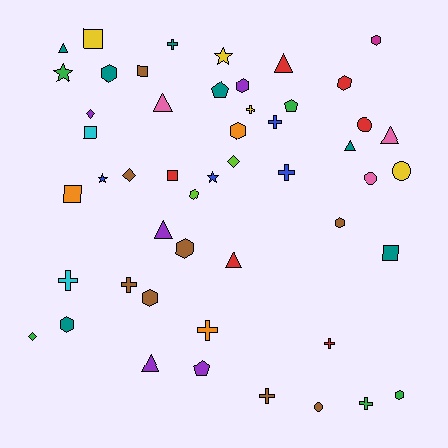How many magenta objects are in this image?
There is 1 magenta object.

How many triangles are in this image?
There are 8 triangles.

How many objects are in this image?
There are 50 objects.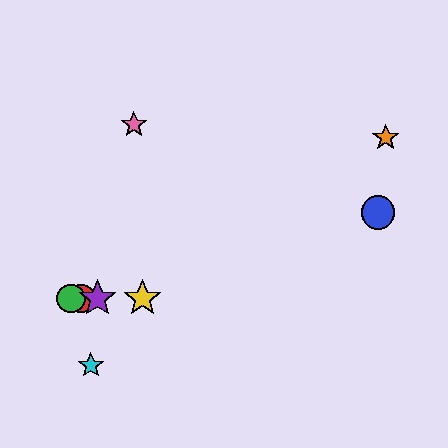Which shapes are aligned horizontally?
The red circle, the green circle, the yellow star, the purple star are aligned horizontally.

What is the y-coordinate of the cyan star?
The cyan star is at y≈366.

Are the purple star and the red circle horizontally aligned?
Yes, both are at y≈298.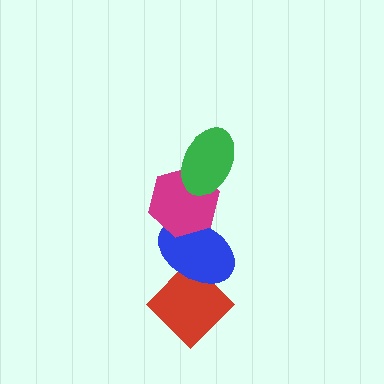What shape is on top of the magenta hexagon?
The green ellipse is on top of the magenta hexagon.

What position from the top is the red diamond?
The red diamond is 4th from the top.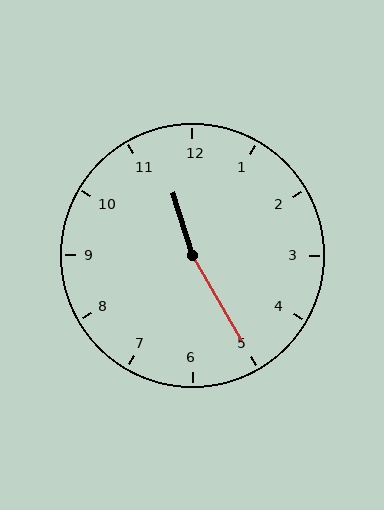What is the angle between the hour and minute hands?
Approximately 168 degrees.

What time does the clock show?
11:25.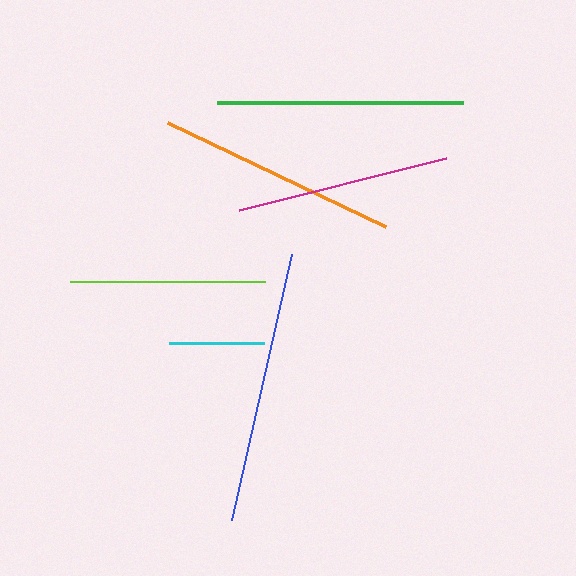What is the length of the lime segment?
The lime segment is approximately 195 pixels long.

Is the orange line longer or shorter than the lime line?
The orange line is longer than the lime line.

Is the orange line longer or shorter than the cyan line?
The orange line is longer than the cyan line.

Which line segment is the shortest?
The cyan line is the shortest at approximately 94 pixels.